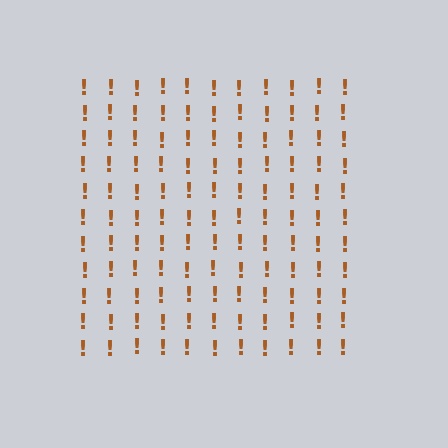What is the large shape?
The large shape is a square.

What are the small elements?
The small elements are exclamation marks.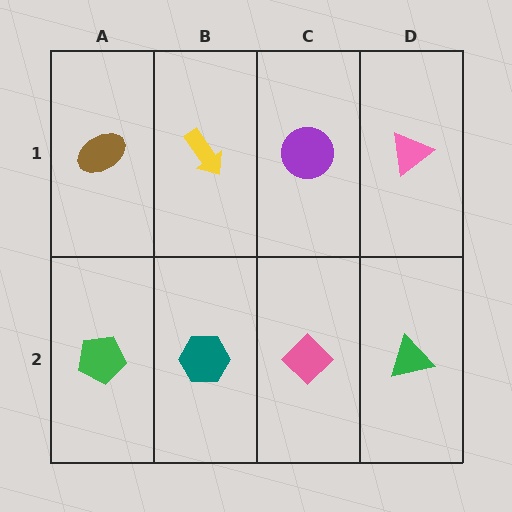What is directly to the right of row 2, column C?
A green triangle.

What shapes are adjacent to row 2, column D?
A pink triangle (row 1, column D), a pink diamond (row 2, column C).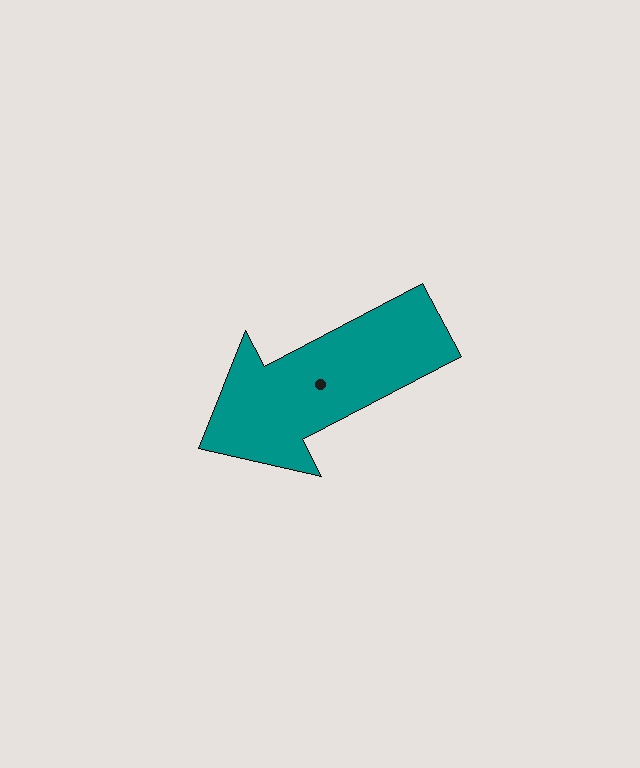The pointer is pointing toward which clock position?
Roughly 8 o'clock.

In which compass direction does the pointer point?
Southwest.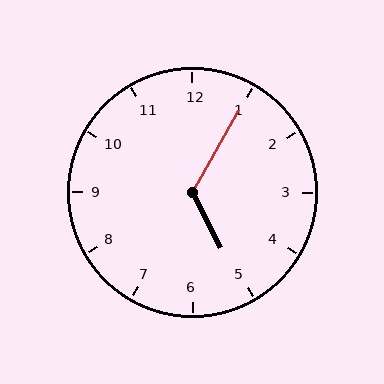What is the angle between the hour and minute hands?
Approximately 122 degrees.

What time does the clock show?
5:05.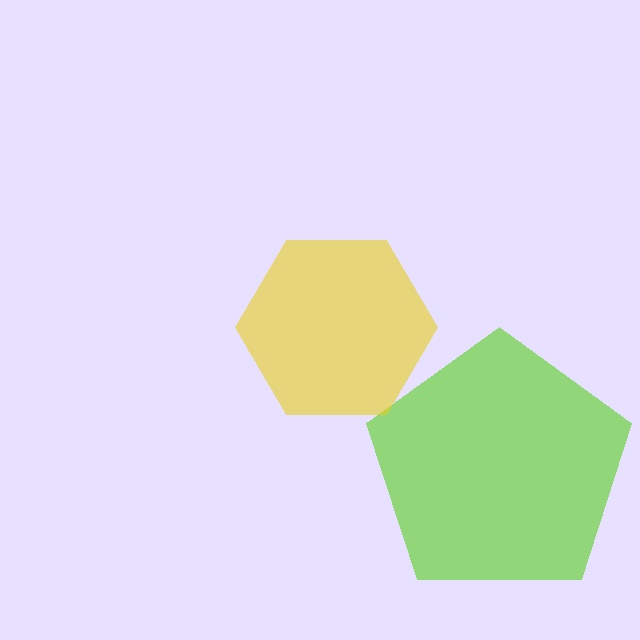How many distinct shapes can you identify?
There are 2 distinct shapes: a lime pentagon, a yellow hexagon.